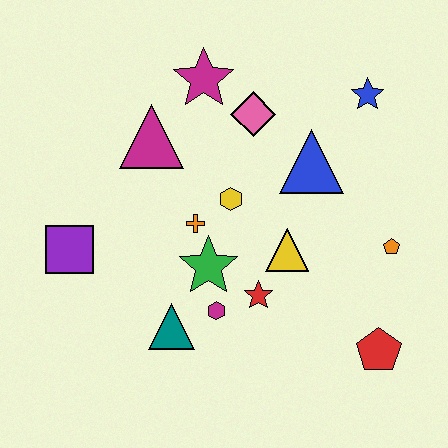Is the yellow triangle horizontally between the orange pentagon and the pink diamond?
Yes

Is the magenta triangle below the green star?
No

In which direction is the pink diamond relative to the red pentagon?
The pink diamond is above the red pentagon.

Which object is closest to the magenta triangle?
The magenta star is closest to the magenta triangle.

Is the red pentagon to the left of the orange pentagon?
Yes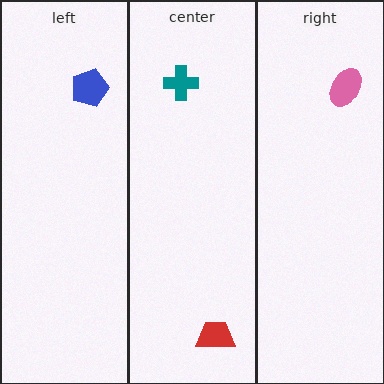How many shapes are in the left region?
1.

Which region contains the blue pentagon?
The left region.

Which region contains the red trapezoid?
The center region.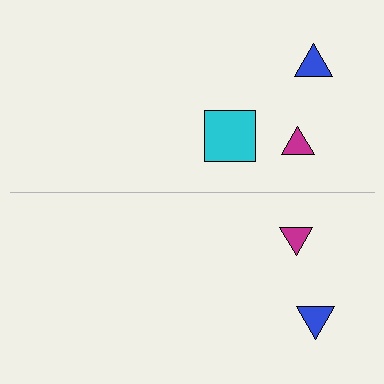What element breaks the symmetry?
A cyan square is missing from the bottom side.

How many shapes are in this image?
There are 5 shapes in this image.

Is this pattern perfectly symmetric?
No, the pattern is not perfectly symmetric. A cyan square is missing from the bottom side.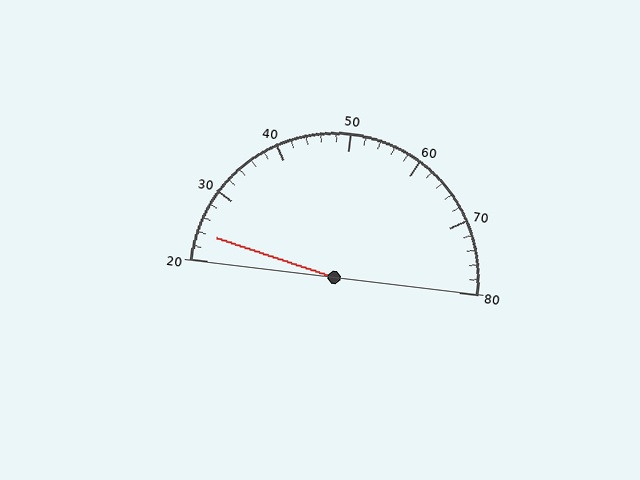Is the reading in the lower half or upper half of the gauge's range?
The reading is in the lower half of the range (20 to 80).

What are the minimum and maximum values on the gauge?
The gauge ranges from 20 to 80.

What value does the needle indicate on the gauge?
The needle indicates approximately 24.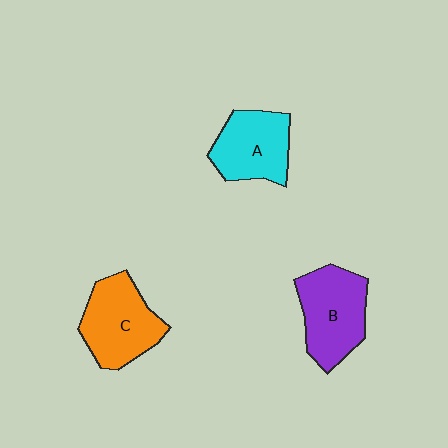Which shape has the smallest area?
Shape A (cyan).